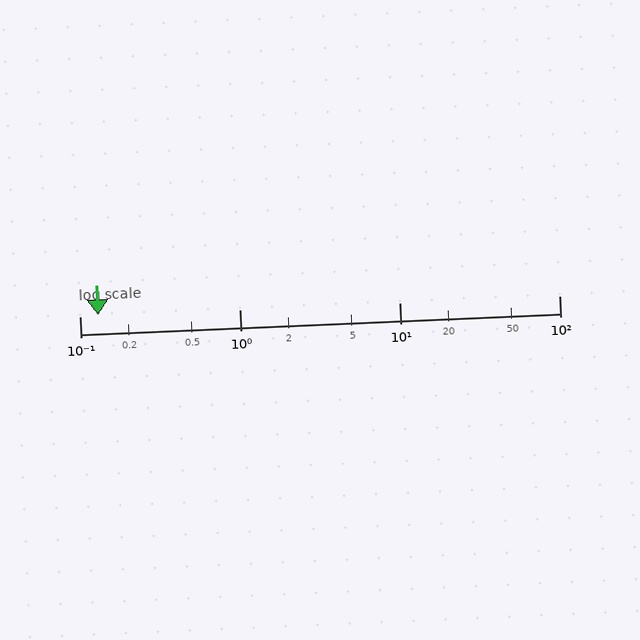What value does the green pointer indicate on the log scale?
The pointer indicates approximately 0.13.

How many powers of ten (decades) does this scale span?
The scale spans 3 decades, from 0.1 to 100.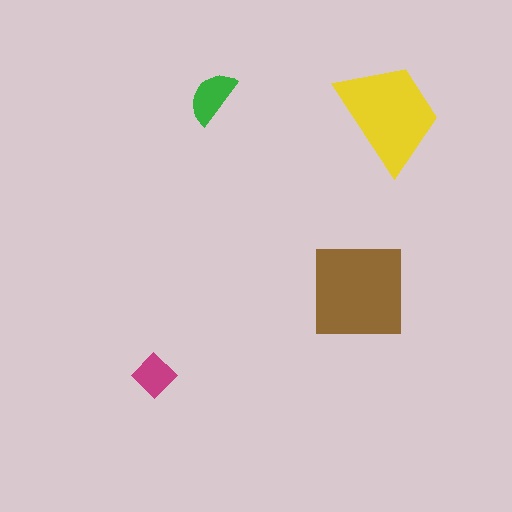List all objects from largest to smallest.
The brown square, the yellow trapezoid, the green semicircle, the magenta diamond.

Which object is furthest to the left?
The magenta diamond is leftmost.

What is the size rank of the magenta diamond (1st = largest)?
4th.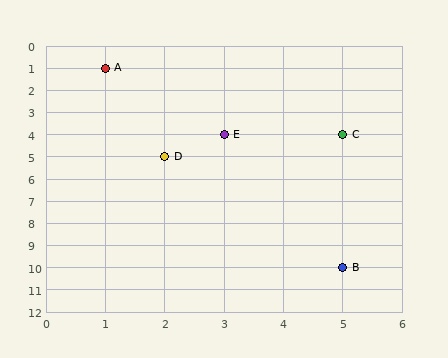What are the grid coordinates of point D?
Point D is at grid coordinates (2, 5).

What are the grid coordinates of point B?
Point B is at grid coordinates (5, 10).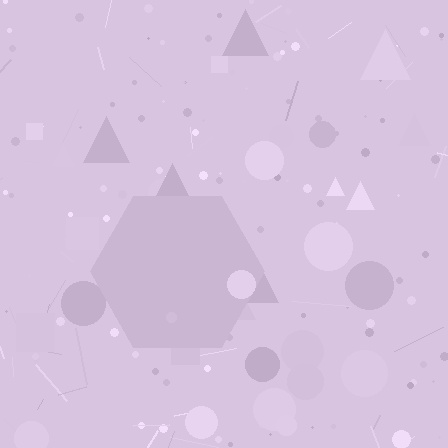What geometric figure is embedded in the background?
A hexagon is embedded in the background.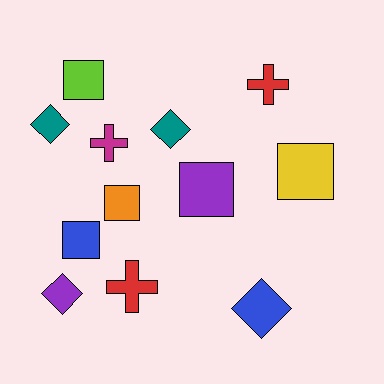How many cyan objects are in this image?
There are no cyan objects.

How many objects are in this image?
There are 12 objects.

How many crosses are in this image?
There are 3 crosses.